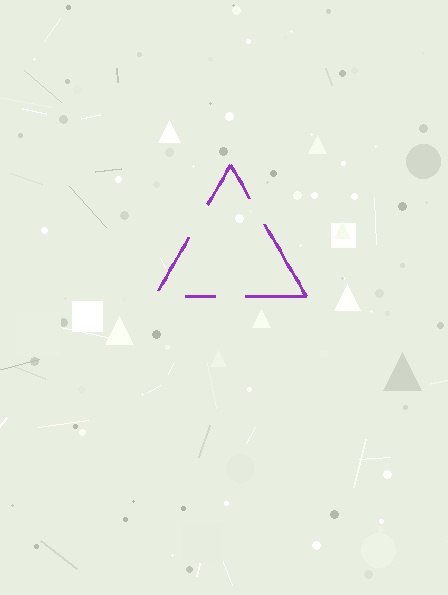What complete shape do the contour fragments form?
The contour fragments form a triangle.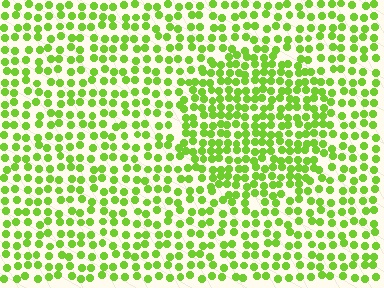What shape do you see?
I see a circle.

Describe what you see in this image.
The image contains small lime elements arranged at two different densities. A circle-shaped region is visible where the elements are more densely packed than the surrounding area.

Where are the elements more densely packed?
The elements are more densely packed inside the circle boundary.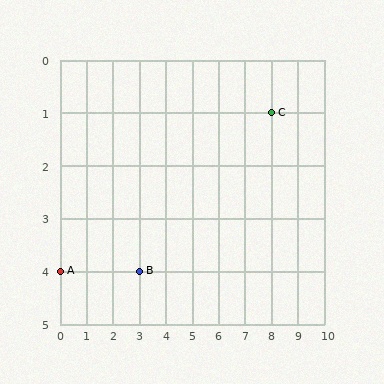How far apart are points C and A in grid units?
Points C and A are 8 columns and 3 rows apart (about 8.5 grid units diagonally).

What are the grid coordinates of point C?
Point C is at grid coordinates (8, 1).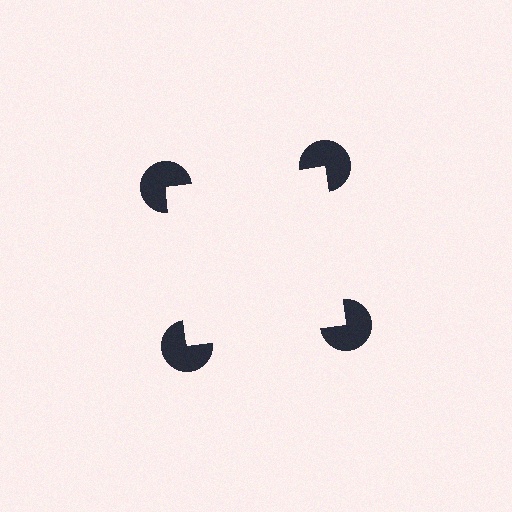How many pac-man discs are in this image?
There are 4 — one at each vertex of the illusory square.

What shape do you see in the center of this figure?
An illusory square — its edges are inferred from the aligned wedge cuts in the pac-man discs, not physically drawn.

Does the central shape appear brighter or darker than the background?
It typically appears slightly brighter than the background, even though no actual brightness change is drawn.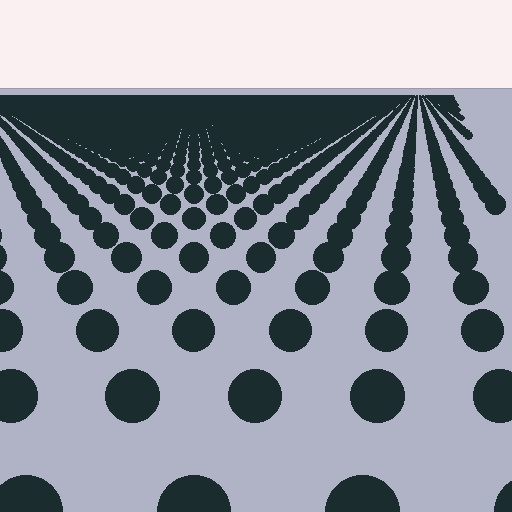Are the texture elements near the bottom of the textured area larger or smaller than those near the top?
Larger. Near the bottom, elements are closer to the viewer and appear at a bigger on-screen size.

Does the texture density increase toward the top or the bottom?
Density increases toward the top.